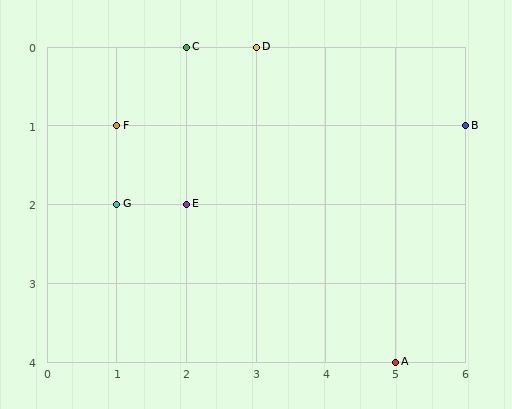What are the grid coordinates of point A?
Point A is at grid coordinates (5, 4).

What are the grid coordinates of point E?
Point E is at grid coordinates (2, 2).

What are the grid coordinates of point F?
Point F is at grid coordinates (1, 1).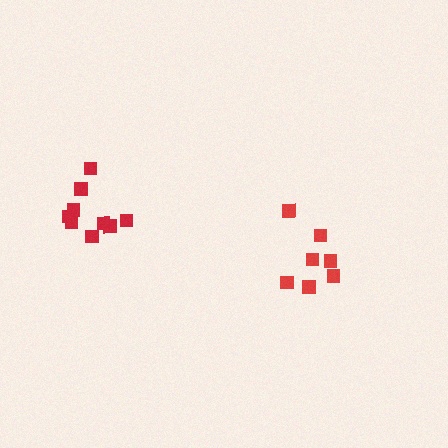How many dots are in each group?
Group 1: 7 dots, Group 2: 9 dots (16 total).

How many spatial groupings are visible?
There are 2 spatial groupings.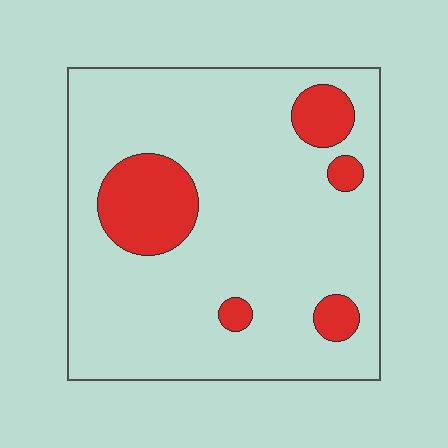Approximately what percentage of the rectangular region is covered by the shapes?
Approximately 15%.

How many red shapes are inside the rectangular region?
5.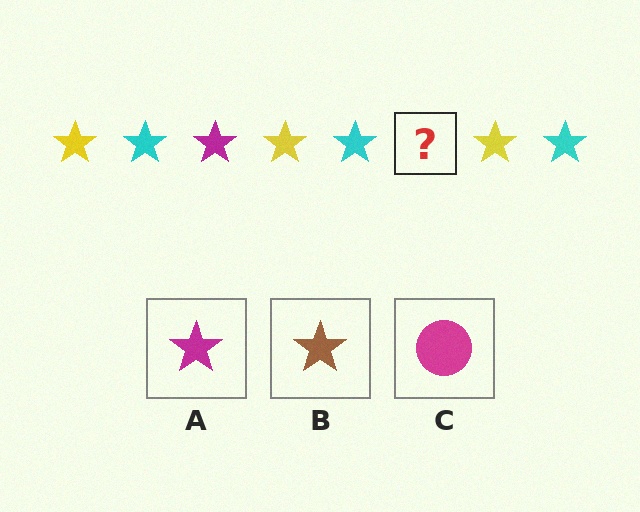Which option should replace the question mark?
Option A.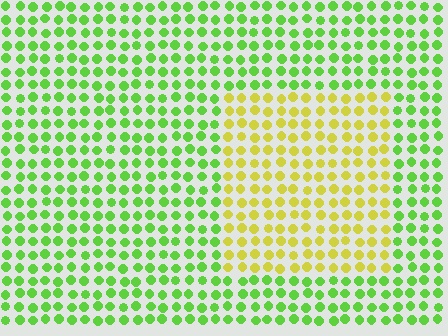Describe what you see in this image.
The image is filled with small lime elements in a uniform arrangement. A rectangle-shaped region is visible where the elements are tinted to a slightly different hue, forming a subtle color boundary.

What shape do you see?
I see a rectangle.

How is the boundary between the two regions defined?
The boundary is defined purely by a slight shift in hue (about 46 degrees). Spacing, size, and orientation are identical on both sides.